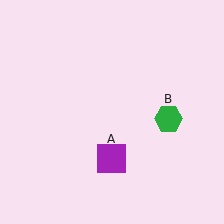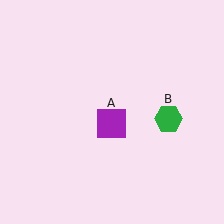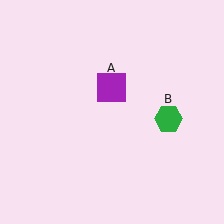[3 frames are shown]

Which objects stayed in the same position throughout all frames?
Green hexagon (object B) remained stationary.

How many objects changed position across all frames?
1 object changed position: purple square (object A).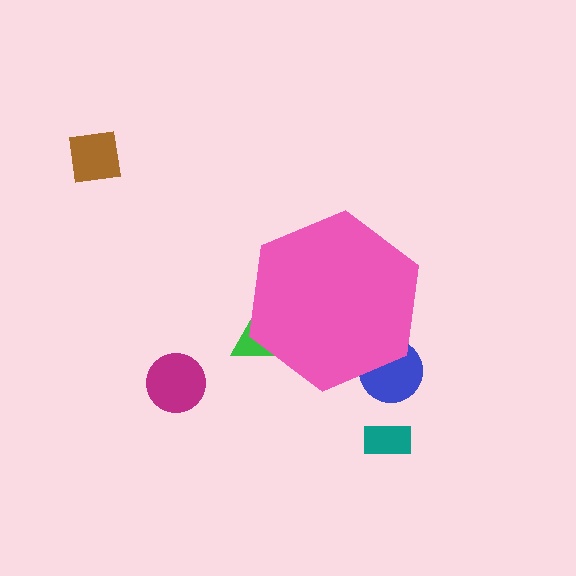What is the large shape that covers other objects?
A pink hexagon.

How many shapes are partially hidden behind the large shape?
2 shapes are partially hidden.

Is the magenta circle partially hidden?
No, the magenta circle is fully visible.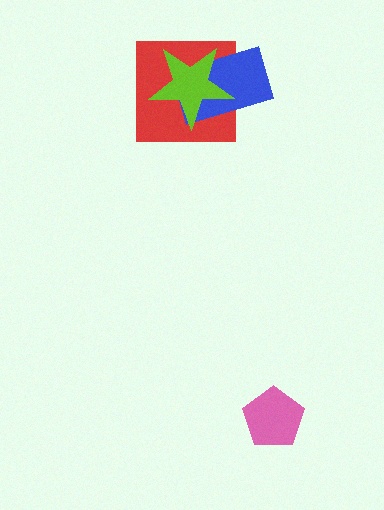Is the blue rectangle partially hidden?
Yes, it is partially covered by another shape.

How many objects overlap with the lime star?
2 objects overlap with the lime star.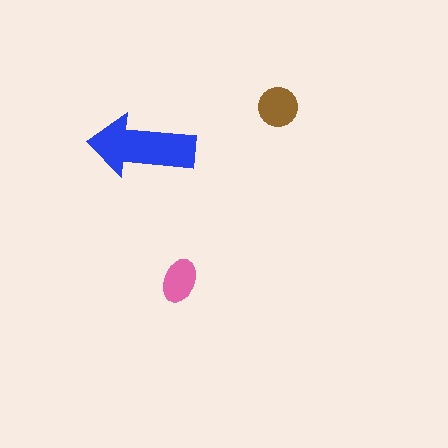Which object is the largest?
The blue arrow.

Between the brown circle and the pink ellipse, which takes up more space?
The brown circle.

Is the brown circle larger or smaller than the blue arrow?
Smaller.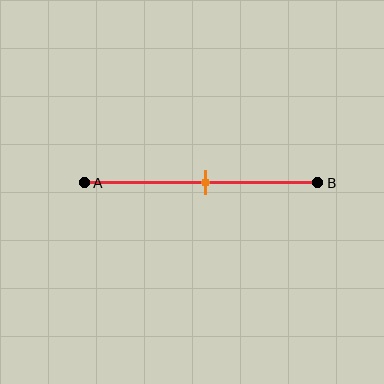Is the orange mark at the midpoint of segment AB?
Yes, the mark is approximately at the midpoint.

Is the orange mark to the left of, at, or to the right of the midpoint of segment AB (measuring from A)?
The orange mark is approximately at the midpoint of segment AB.